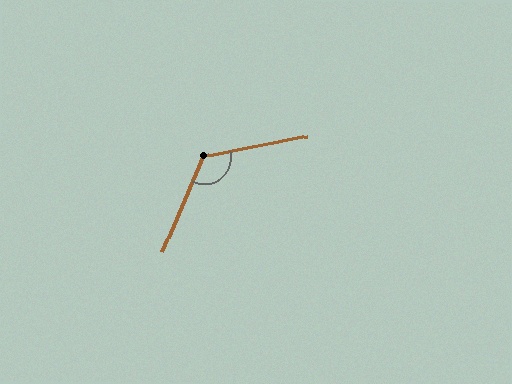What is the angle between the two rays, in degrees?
Approximately 125 degrees.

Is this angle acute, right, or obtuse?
It is obtuse.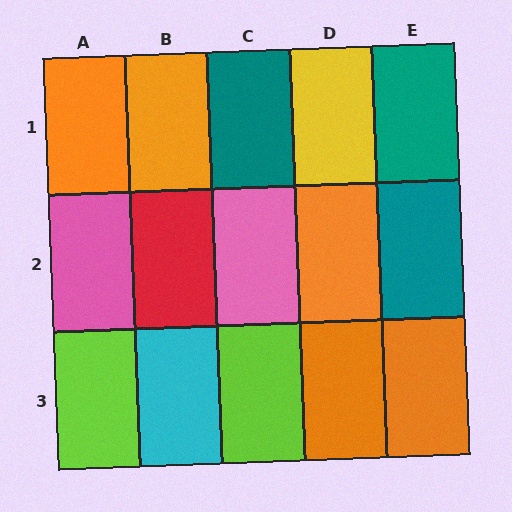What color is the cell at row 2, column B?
Red.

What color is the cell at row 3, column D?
Orange.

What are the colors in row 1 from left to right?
Orange, orange, teal, yellow, teal.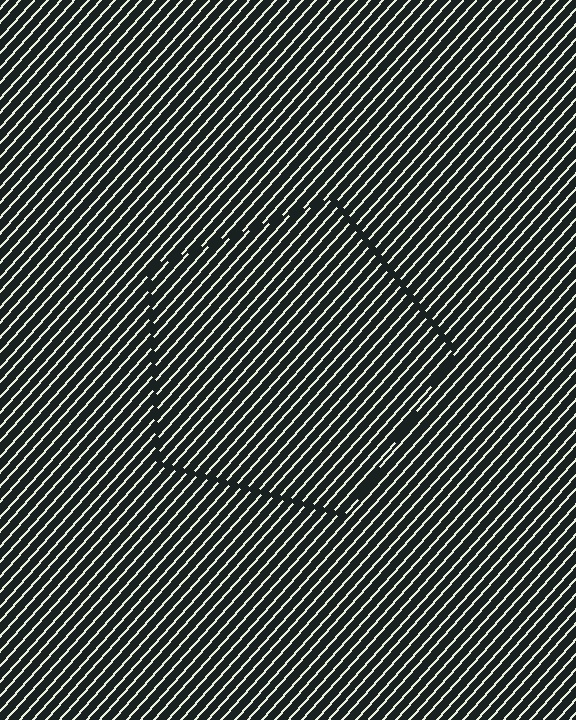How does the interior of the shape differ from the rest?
The interior of the shape contains the same grating, shifted by half a period — the contour is defined by the phase discontinuity where line-ends from the inner and outer gratings abut.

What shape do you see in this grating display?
An illusory pentagon. The interior of the shape contains the same grating, shifted by half a period — the contour is defined by the phase discontinuity where line-ends from the inner and outer gratings abut.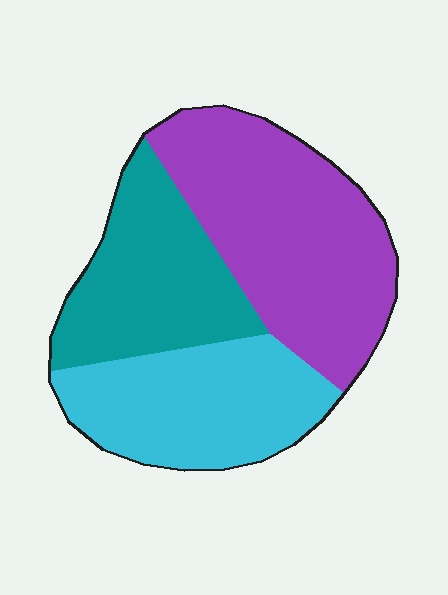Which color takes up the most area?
Purple, at roughly 40%.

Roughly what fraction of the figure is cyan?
Cyan takes up about one third (1/3) of the figure.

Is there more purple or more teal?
Purple.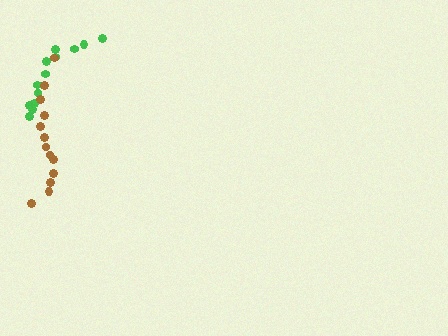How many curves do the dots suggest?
There are 2 distinct paths.